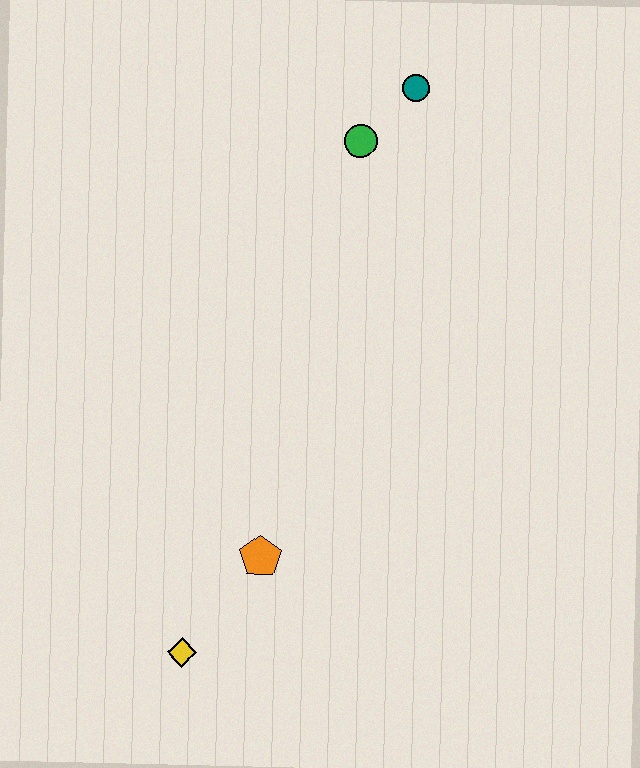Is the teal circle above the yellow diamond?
Yes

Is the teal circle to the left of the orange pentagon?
No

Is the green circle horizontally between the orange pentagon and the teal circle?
Yes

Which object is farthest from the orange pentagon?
The teal circle is farthest from the orange pentagon.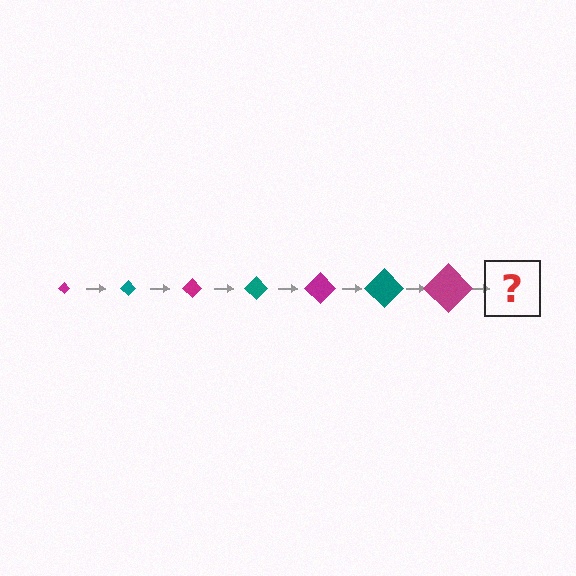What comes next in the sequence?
The next element should be a teal diamond, larger than the previous one.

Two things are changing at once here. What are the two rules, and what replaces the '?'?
The two rules are that the diamond grows larger each step and the color cycles through magenta and teal. The '?' should be a teal diamond, larger than the previous one.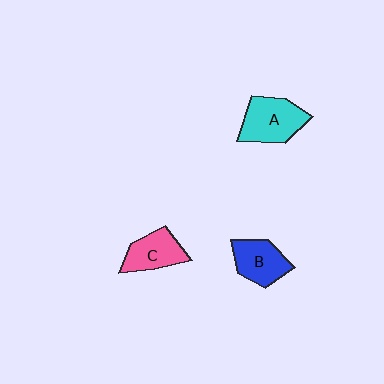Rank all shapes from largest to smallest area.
From largest to smallest: A (cyan), B (blue), C (pink).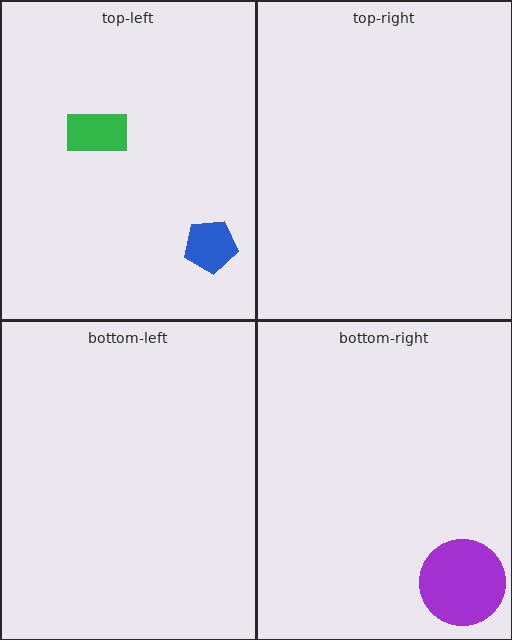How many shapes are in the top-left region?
2.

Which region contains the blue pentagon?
The top-left region.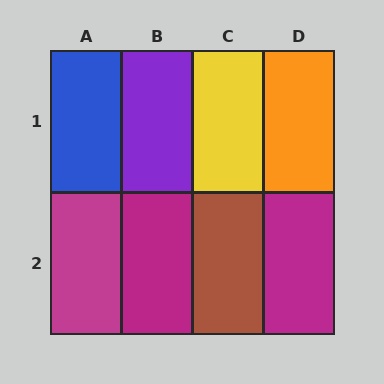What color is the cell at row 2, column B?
Magenta.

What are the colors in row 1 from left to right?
Blue, purple, yellow, orange.